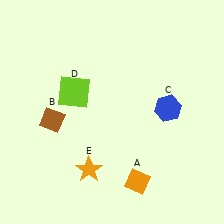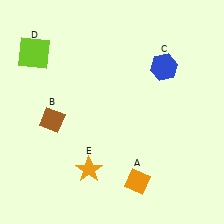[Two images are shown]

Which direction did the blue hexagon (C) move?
The blue hexagon (C) moved up.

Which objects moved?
The objects that moved are: the blue hexagon (C), the lime square (D).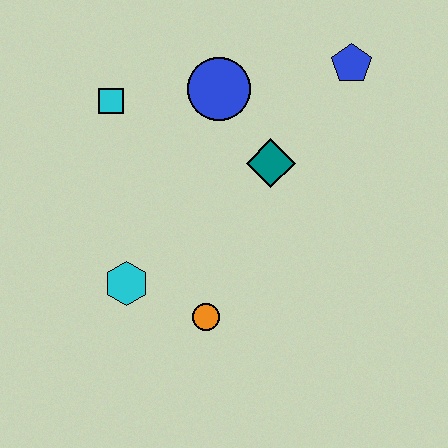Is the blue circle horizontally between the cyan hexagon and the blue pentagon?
Yes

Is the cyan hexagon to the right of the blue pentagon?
No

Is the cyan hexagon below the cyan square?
Yes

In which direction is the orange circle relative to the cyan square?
The orange circle is below the cyan square.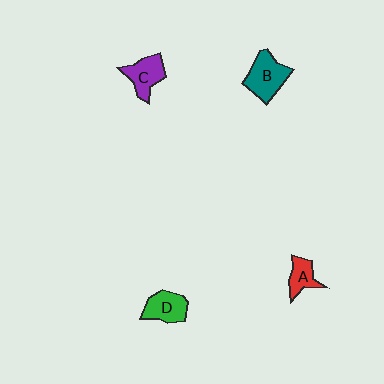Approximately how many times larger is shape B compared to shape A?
Approximately 1.8 times.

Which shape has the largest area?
Shape B (teal).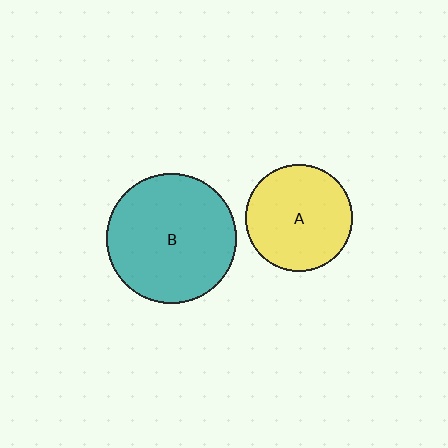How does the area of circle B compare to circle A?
Approximately 1.5 times.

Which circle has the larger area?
Circle B (teal).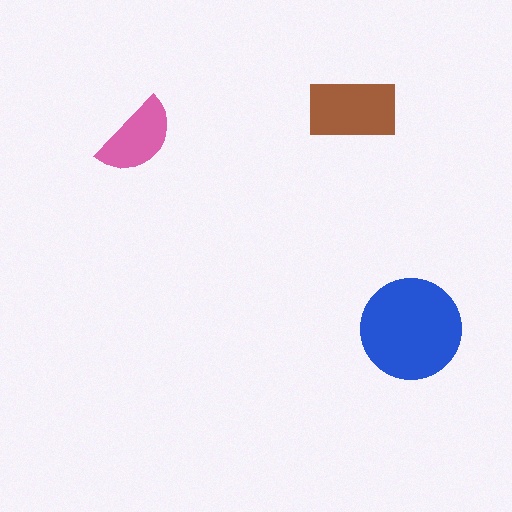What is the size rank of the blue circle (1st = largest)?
1st.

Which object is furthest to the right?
The blue circle is rightmost.